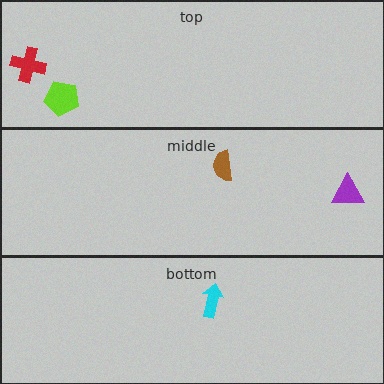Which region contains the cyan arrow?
The bottom region.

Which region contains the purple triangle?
The middle region.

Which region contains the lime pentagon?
The top region.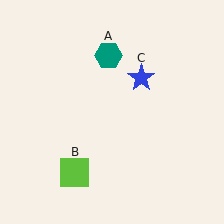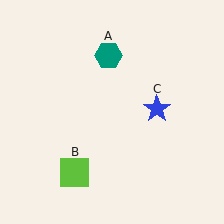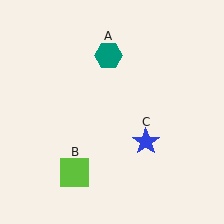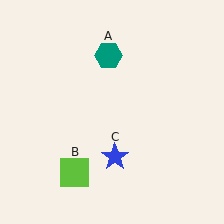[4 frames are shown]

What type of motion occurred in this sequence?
The blue star (object C) rotated clockwise around the center of the scene.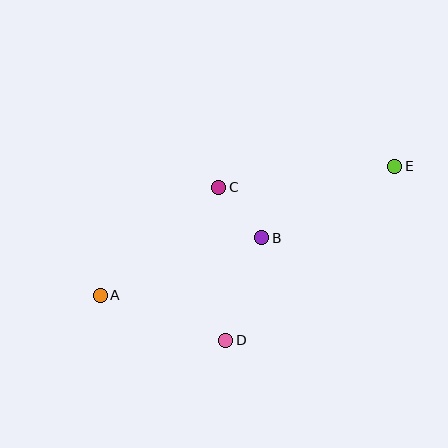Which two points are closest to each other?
Points B and C are closest to each other.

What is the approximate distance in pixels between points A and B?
The distance between A and B is approximately 171 pixels.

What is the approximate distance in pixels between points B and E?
The distance between B and E is approximately 151 pixels.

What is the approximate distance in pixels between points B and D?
The distance between B and D is approximately 109 pixels.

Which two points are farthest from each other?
Points A and E are farthest from each other.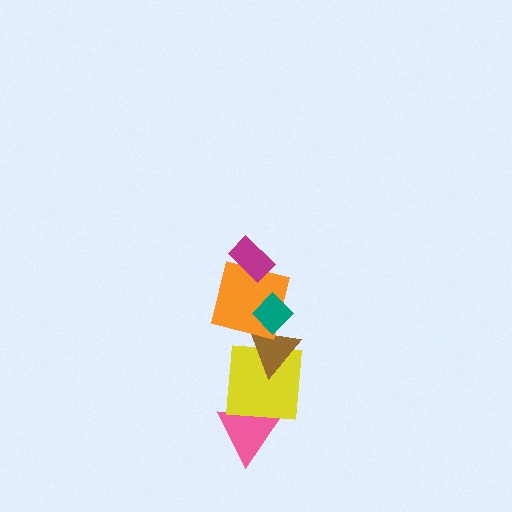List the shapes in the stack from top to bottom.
From top to bottom: the magenta rectangle, the teal diamond, the orange square, the brown triangle, the yellow square, the pink triangle.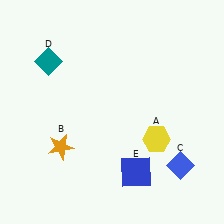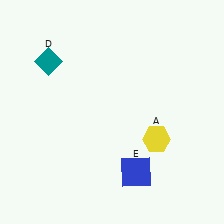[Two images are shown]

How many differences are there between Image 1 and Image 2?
There are 2 differences between the two images.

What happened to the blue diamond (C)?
The blue diamond (C) was removed in Image 2. It was in the bottom-right area of Image 1.